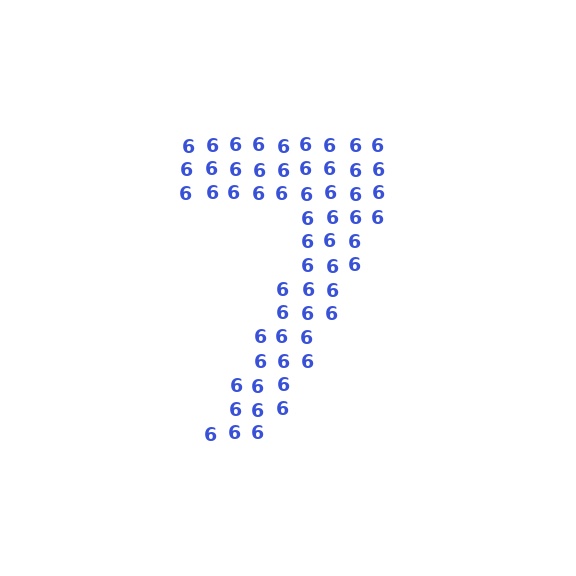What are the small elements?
The small elements are digit 6's.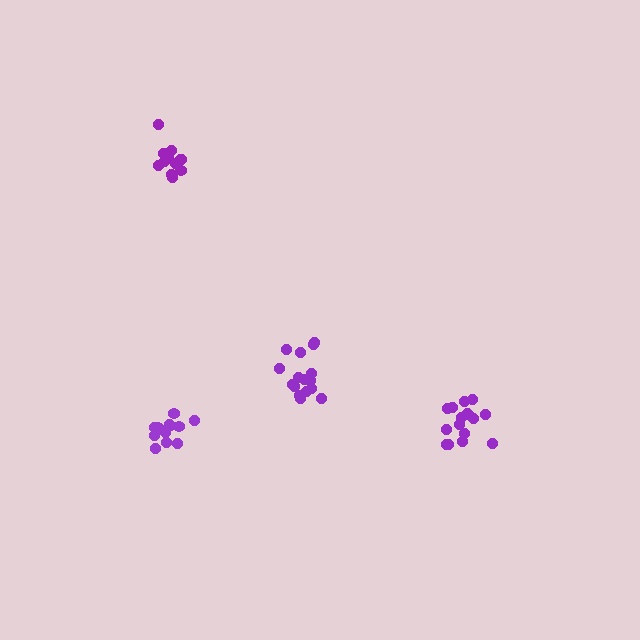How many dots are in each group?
Group 1: 16 dots, Group 2: 12 dots, Group 3: 16 dots, Group 4: 12 dots (56 total).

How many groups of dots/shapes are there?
There are 4 groups.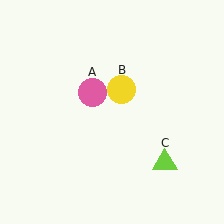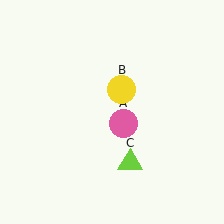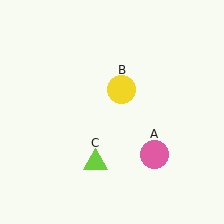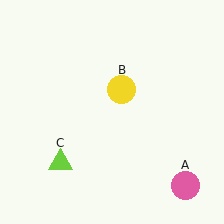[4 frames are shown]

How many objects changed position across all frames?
2 objects changed position: pink circle (object A), lime triangle (object C).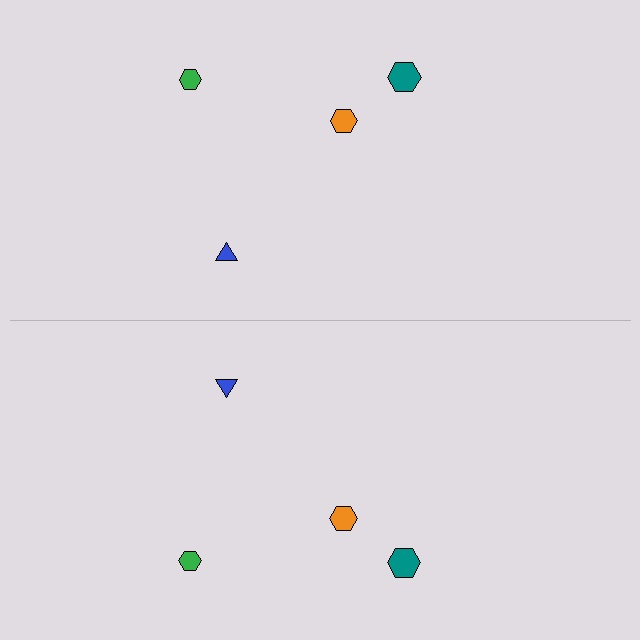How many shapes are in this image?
There are 8 shapes in this image.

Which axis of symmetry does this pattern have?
The pattern has a horizontal axis of symmetry running through the center of the image.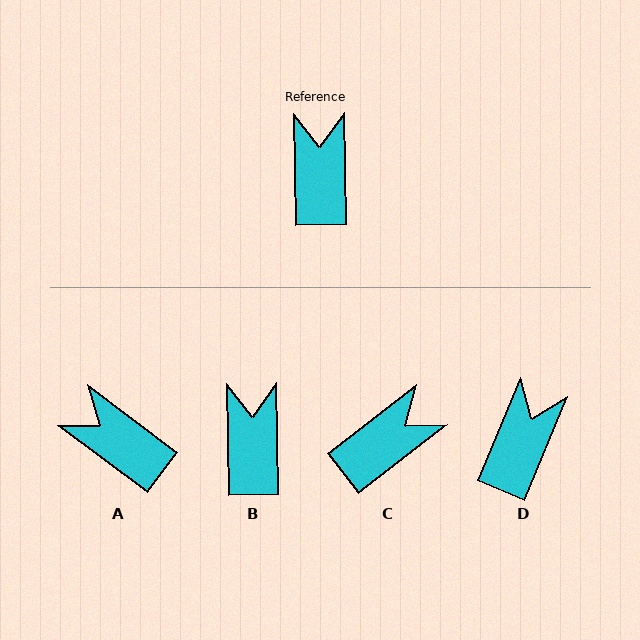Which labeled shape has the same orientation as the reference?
B.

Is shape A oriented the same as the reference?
No, it is off by about 52 degrees.